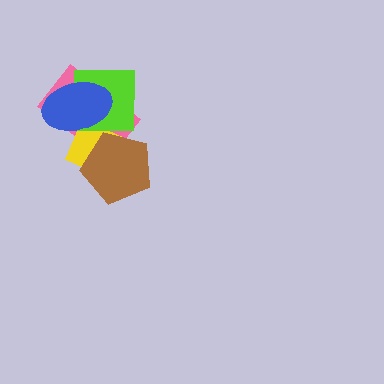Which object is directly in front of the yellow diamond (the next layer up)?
The brown pentagon is directly in front of the yellow diamond.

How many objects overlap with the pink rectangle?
4 objects overlap with the pink rectangle.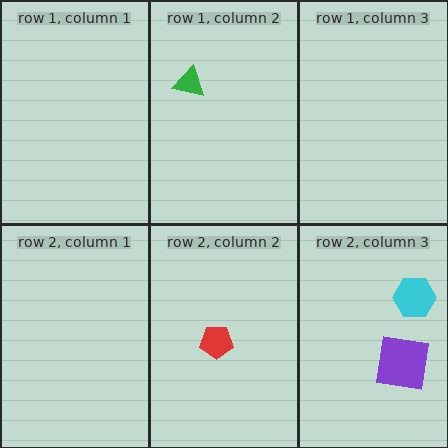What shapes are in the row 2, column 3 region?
The cyan hexagon, the purple square.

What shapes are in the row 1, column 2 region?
The green triangle.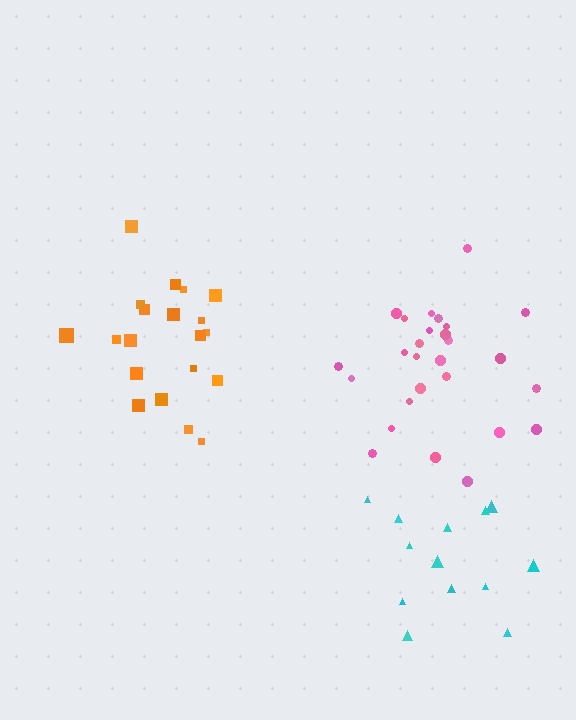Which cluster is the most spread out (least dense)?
Cyan.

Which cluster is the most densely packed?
Pink.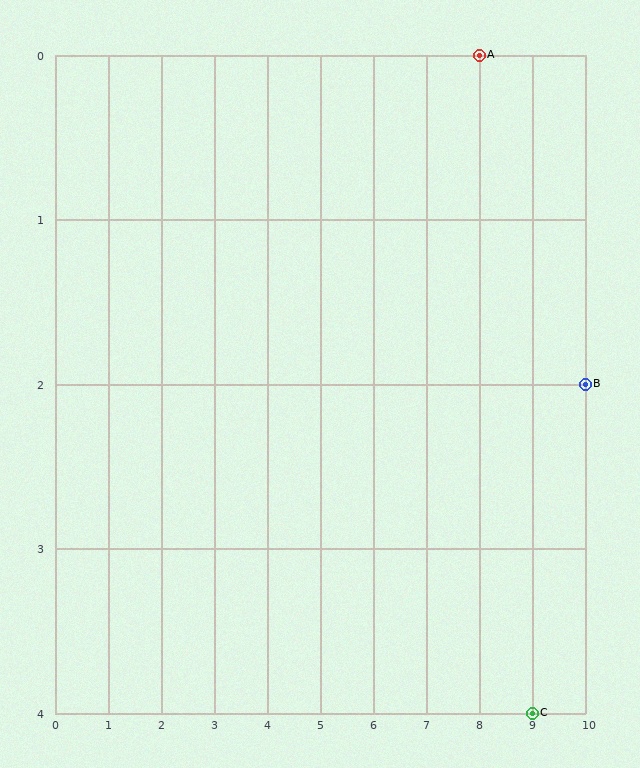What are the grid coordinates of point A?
Point A is at grid coordinates (8, 0).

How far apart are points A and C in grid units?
Points A and C are 1 column and 4 rows apart (about 4.1 grid units diagonally).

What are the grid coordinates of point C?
Point C is at grid coordinates (9, 4).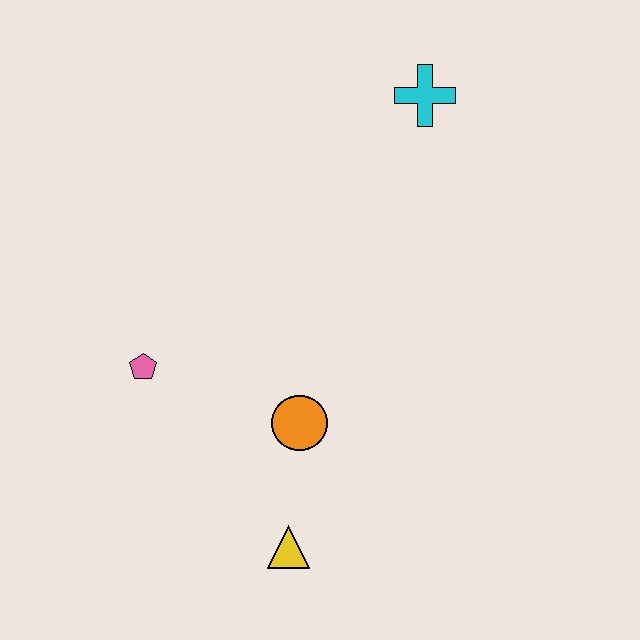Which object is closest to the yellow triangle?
The orange circle is closest to the yellow triangle.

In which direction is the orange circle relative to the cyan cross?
The orange circle is below the cyan cross.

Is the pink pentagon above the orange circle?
Yes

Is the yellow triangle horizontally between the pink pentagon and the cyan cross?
Yes